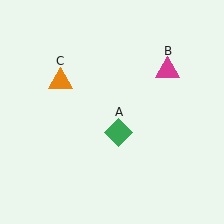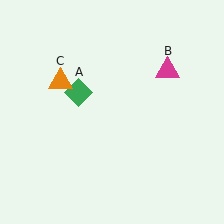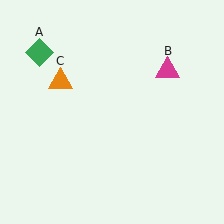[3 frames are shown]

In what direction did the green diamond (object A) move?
The green diamond (object A) moved up and to the left.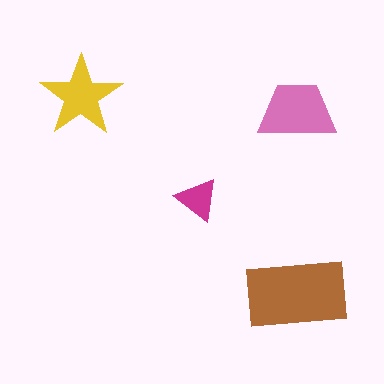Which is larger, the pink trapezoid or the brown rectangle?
The brown rectangle.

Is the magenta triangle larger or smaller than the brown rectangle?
Smaller.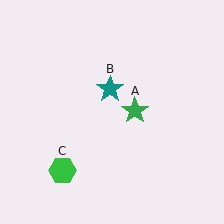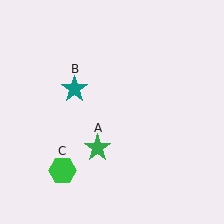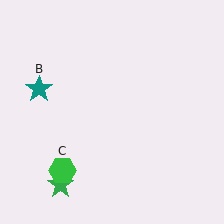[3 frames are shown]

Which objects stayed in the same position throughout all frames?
Green hexagon (object C) remained stationary.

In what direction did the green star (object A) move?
The green star (object A) moved down and to the left.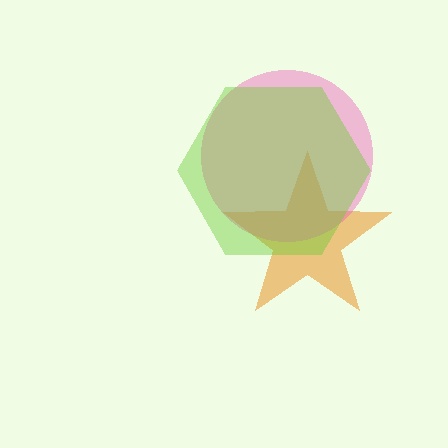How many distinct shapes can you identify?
There are 3 distinct shapes: an orange star, a pink circle, a lime hexagon.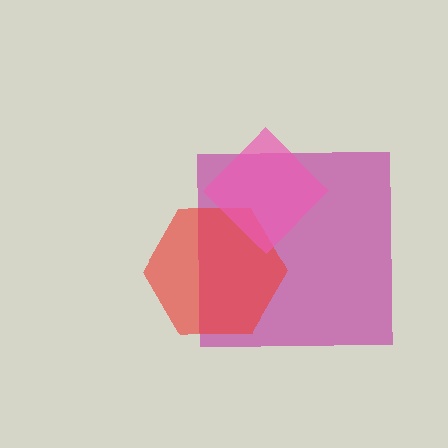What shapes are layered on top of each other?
The layered shapes are: a magenta square, a red hexagon, a pink diamond.